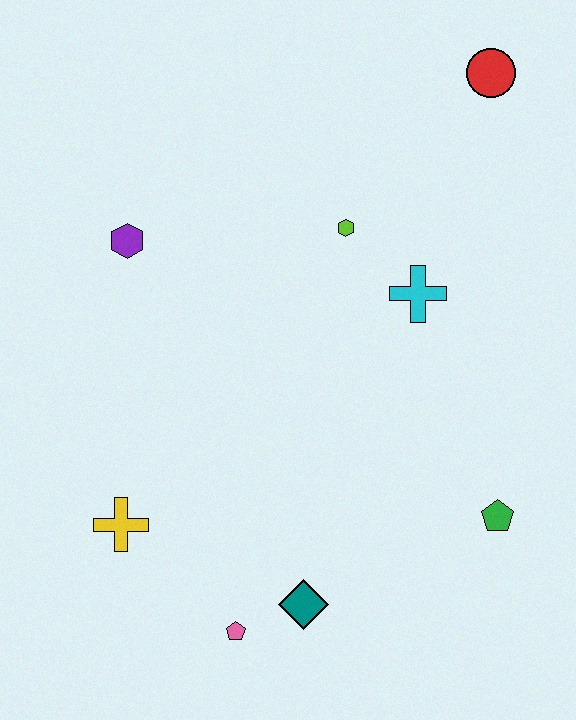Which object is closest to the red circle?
The lime hexagon is closest to the red circle.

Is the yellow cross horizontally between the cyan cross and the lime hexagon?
No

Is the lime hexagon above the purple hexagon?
Yes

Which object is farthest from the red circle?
The pink pentagon is farthest from the red circle.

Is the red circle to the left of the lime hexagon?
No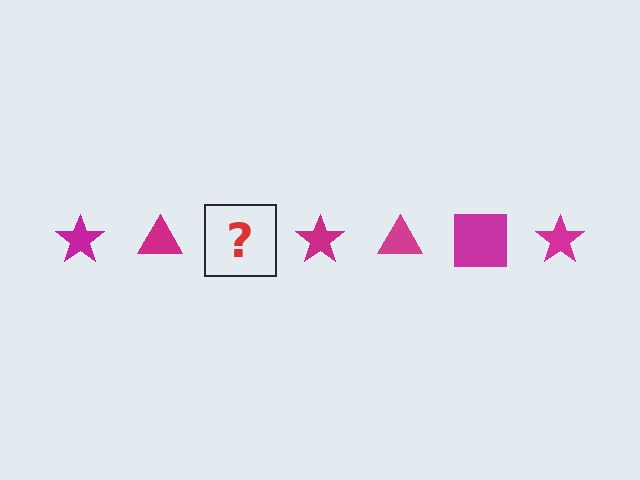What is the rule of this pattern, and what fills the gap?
The rule is that the pattern cycles through star, triangle, square shapes in magenta. The gap should be filled with a magenta square.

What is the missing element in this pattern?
The missing element is a magenta square.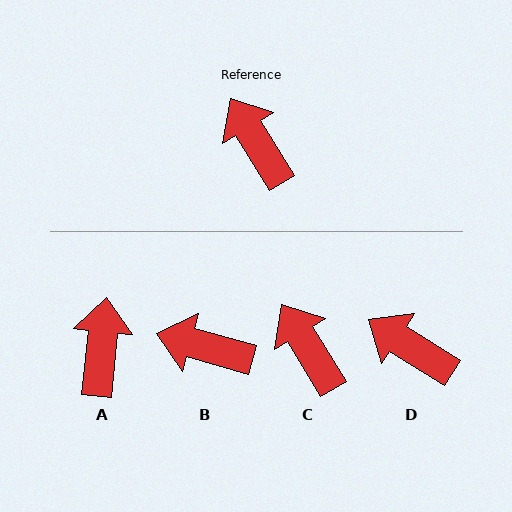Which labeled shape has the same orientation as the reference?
C.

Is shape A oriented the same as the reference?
No, it is off by about 37 degrees.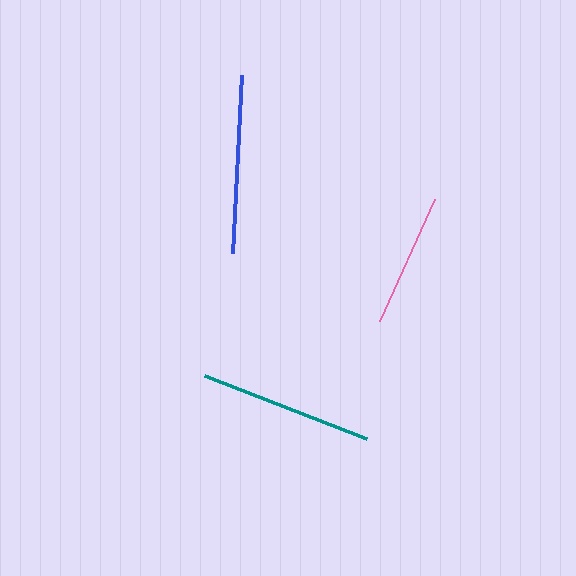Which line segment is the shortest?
The pink line is the shortest at approximately 134 pixels.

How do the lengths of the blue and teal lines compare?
The blue and teal lines are approximately the same length.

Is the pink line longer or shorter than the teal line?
The teal line is longer than the pink line.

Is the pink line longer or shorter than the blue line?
The blue line is longer than the pink line.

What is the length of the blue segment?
The blue segment is approximately 178 pixels long.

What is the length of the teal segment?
The teal segment is approximately 173 pixels long.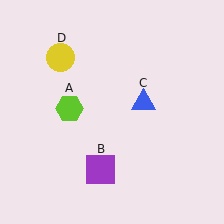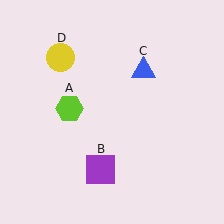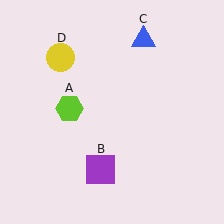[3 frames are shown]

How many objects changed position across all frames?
1 object changed position: blue triangle (object C).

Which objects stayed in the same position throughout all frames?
Lime hexagon (object A) and purple square (object B) and yellow circle (object D) remained stationary.